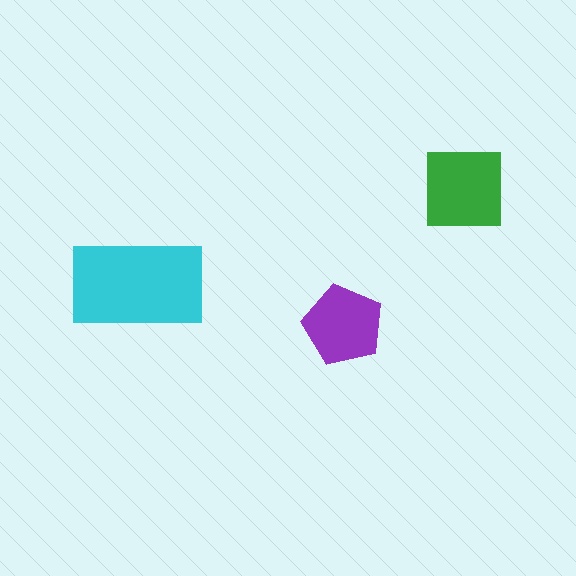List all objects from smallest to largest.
The purple pentagon, the green square, the cyan rectangle.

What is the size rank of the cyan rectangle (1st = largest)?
1st.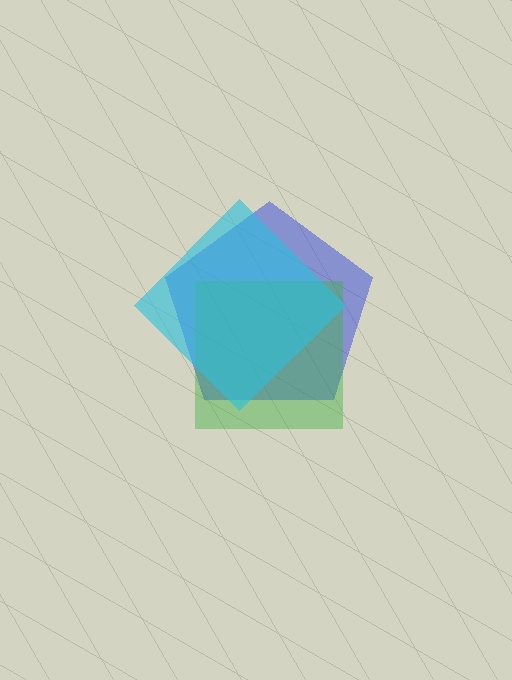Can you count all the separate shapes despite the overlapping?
Yes, there are 3 separate shapes.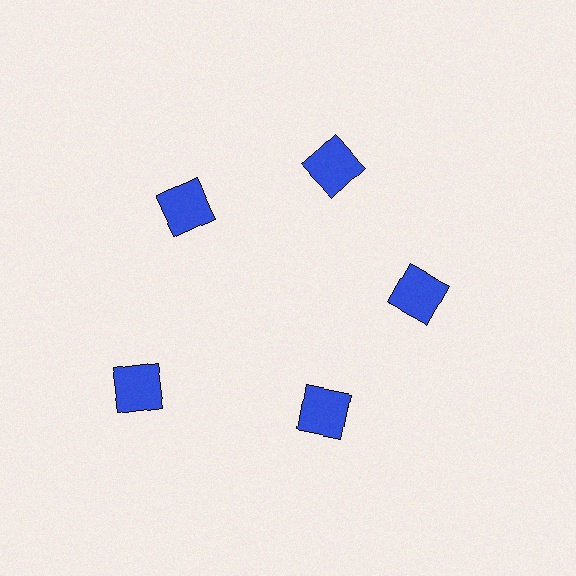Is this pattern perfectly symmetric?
No. The 5 blue squares are arranged in a ring, but one element near the 8 o'clock position is pushed outward from the center, breaking the 5-fold rotational symmetry.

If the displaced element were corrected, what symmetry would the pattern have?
It would have 5-fold rotational symmetry — the pattern would map onto itself every 72 degrees.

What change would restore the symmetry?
The symmetry would be restored by moving it inward, back onto the ring so that all 5 squares sit at equal angles and equal distance from the center.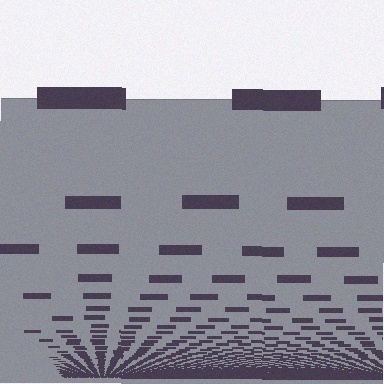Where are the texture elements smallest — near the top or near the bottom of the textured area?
Near the bottom.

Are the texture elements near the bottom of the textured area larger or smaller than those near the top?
Smaller. The gradient is inverted — elements near the bottom are smaller and denser.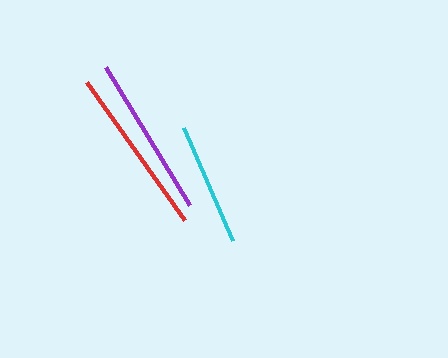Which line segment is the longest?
The red line is the longest at approximately 169 pixels.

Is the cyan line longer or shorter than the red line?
The red line is longer than the cyan line.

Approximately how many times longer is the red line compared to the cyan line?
The red line is approximately 1.4 times the length of the cyan line.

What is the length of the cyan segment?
The cyan segment is approximately 124 pixels long.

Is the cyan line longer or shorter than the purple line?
The purple line is longer than the cyan line.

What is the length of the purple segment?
The purple segment is approximately 161 pixels long.